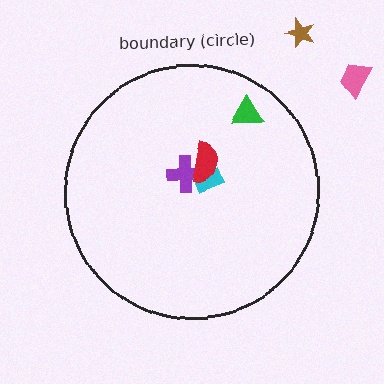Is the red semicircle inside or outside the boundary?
Inside.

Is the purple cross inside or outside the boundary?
Inside.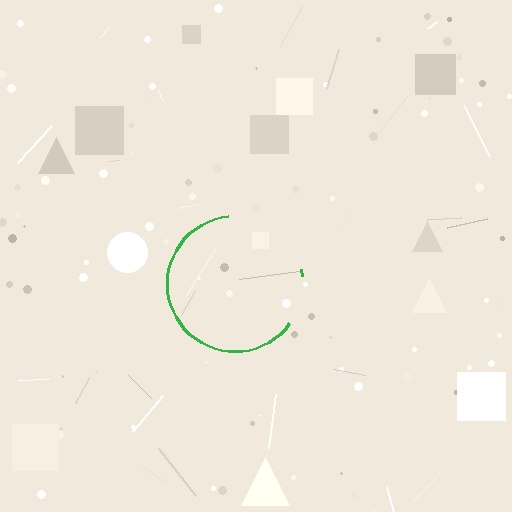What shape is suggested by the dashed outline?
The dashed outline suggests a circle.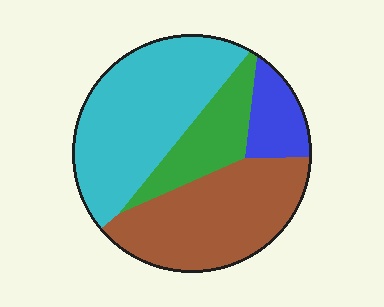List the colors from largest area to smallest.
From largest to smallest: cyan, brown, green, blue.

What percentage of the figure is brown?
Brown takes up between a third and a half of the figure.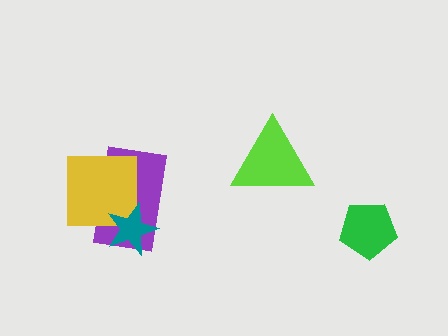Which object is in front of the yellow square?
The teal star is in front of the yellow square.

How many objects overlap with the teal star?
2 objects overlap with the teal star.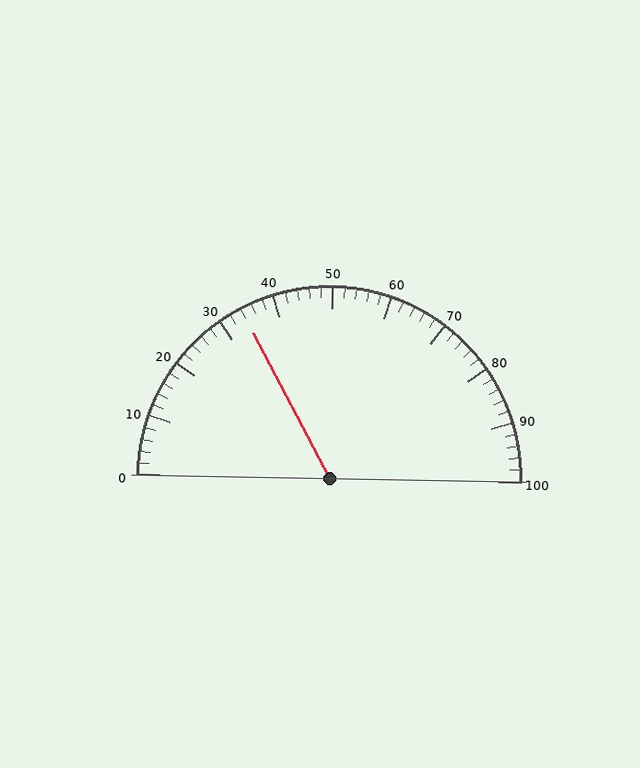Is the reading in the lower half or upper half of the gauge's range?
The reading is in the lower half of the range (0 to 100).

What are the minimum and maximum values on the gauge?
The gauge ranges from 0 to 100.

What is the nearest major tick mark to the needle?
The nearest major tick mark is 30.